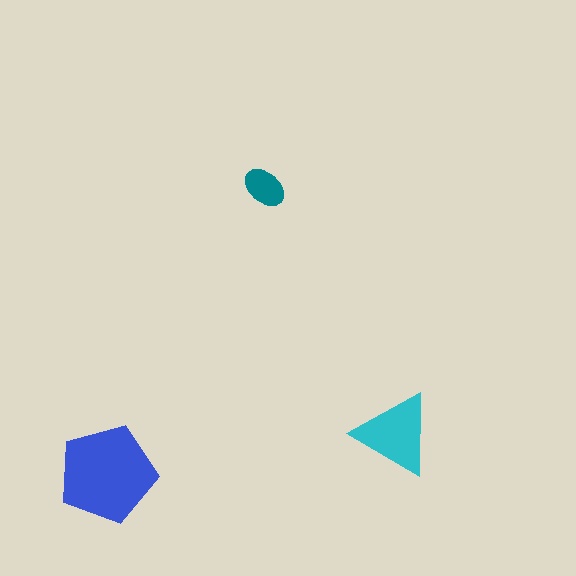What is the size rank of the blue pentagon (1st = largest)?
1st.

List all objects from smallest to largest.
The teal ellipse, the cyan triangle, the blue pentagon.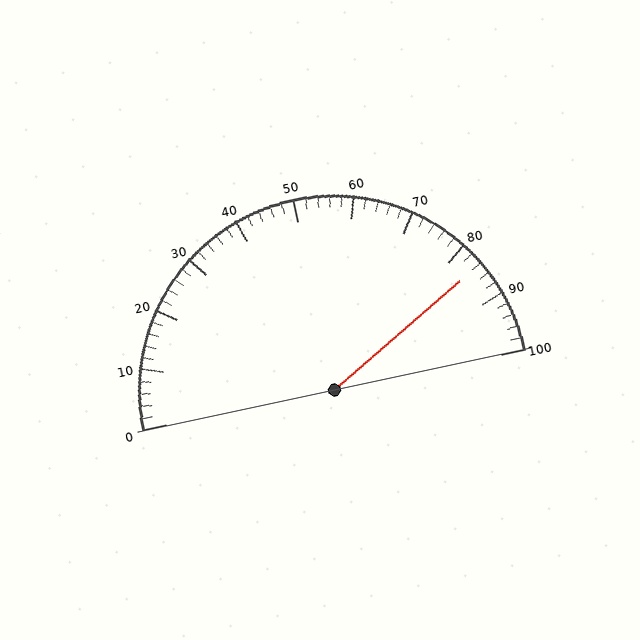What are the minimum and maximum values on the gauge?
The gauge ranges from 0 to 100.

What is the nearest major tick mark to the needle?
The nearest major tick mark is 80.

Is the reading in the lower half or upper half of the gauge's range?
The reading is in the upper half of the range (0 to 100).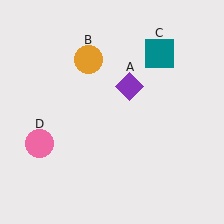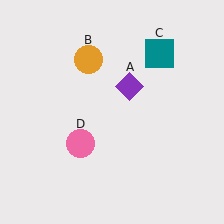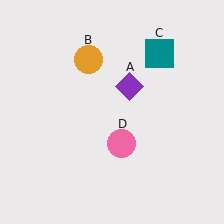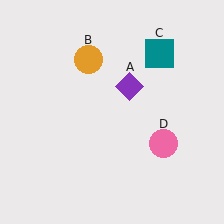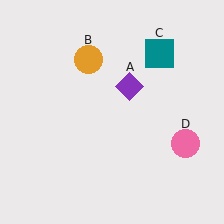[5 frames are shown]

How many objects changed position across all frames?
1 object changed position: pink circle (object D).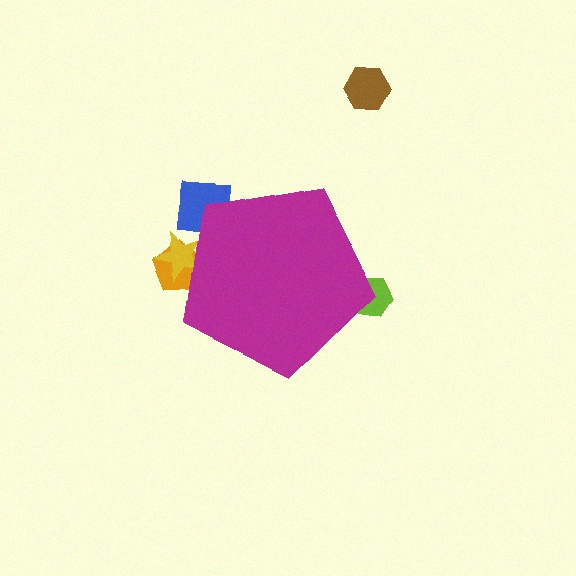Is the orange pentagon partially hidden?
Yes, the orange pentagon is partially hidden behind the magenta pentagon.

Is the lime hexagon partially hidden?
Yes, the lime hexagon is partially hidden behind the magenta pentagon.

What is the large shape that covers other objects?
A magenta pentagon.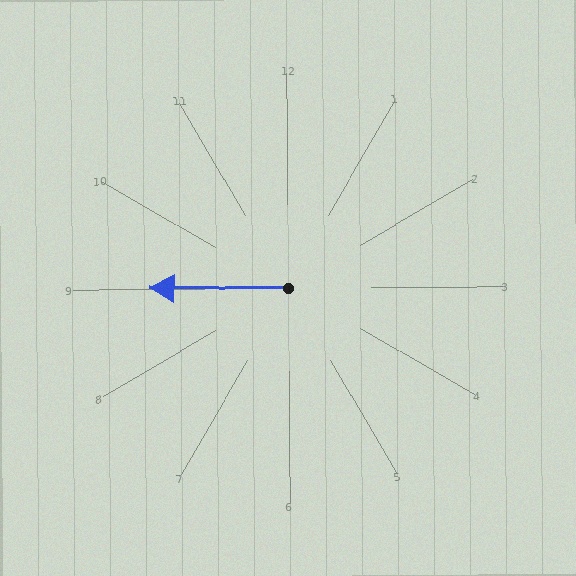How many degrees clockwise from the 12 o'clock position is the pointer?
Approximately 270 degrees.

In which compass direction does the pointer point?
West.